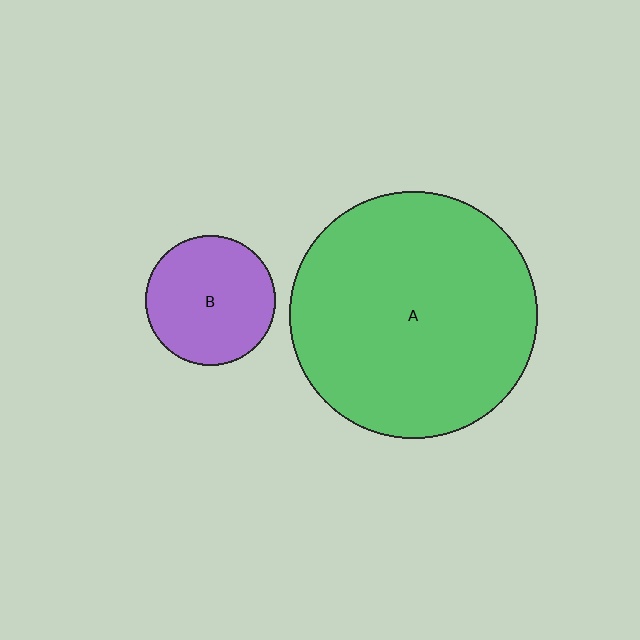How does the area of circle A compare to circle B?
Approximately 3.6 times.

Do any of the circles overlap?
No, none of the circles overlap.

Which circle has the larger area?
Circle A (green).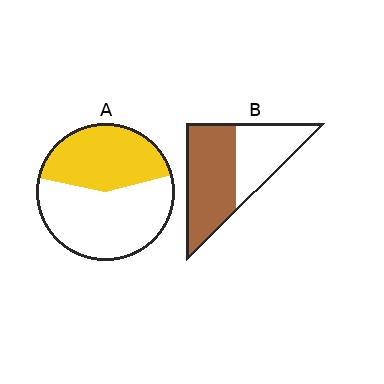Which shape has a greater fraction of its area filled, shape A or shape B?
Shape B.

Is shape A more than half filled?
No.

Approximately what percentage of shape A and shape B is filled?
A is approximately 45% and B is approximately 60%.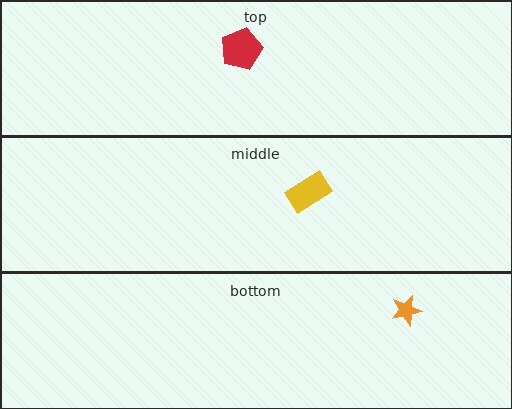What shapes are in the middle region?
The yellow rectangle.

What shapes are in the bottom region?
The orange star.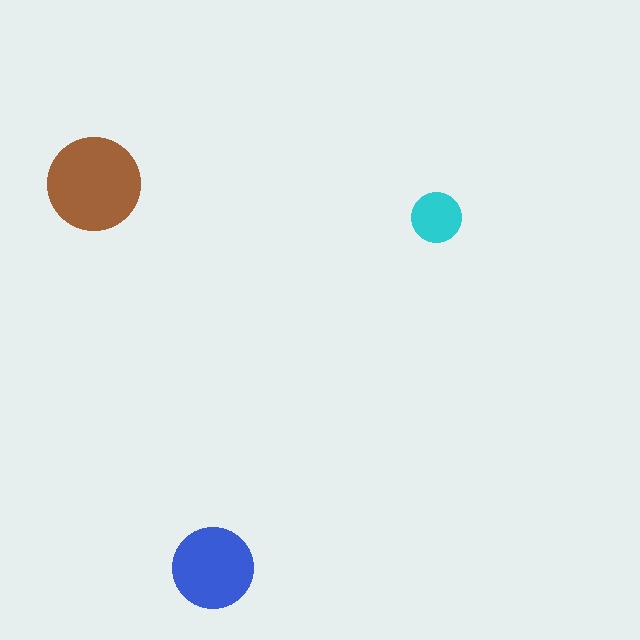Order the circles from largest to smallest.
the brown one, the blue one, the cyan one.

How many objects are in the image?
There are 3 objects in the image.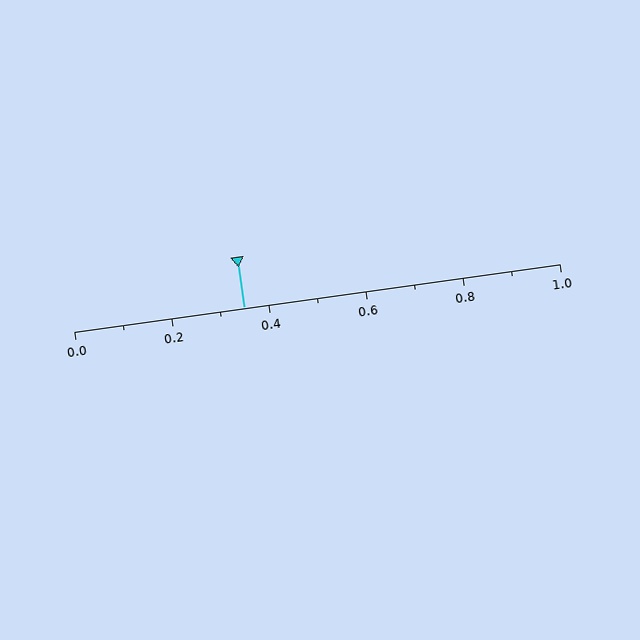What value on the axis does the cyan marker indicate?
The marker indicates approximately 0.35.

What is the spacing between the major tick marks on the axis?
The major ticks are spaced 0.2 apart.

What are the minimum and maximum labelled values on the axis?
The axis runs from 0.0 to 1.0.